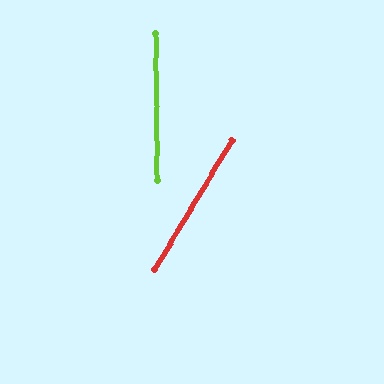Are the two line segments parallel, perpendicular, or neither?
Neither parallel nor perpendicular — they differ by about 32°.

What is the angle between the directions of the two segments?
Approximately 32 degrees.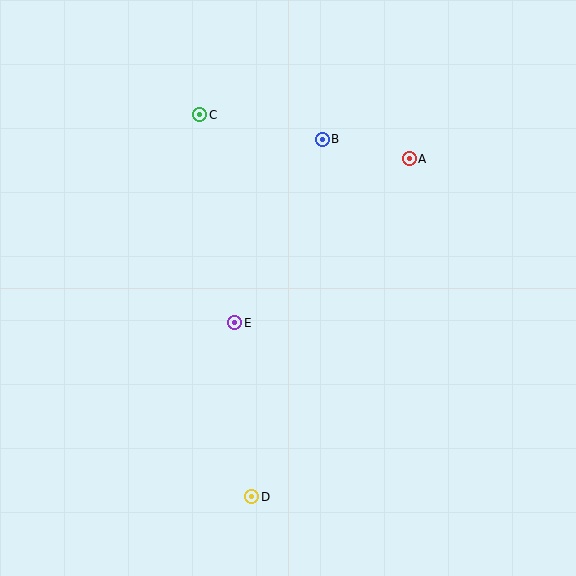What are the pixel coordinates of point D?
Point D is at (252, 497).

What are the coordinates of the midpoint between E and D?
The midpoint between E and D is at (243, 410).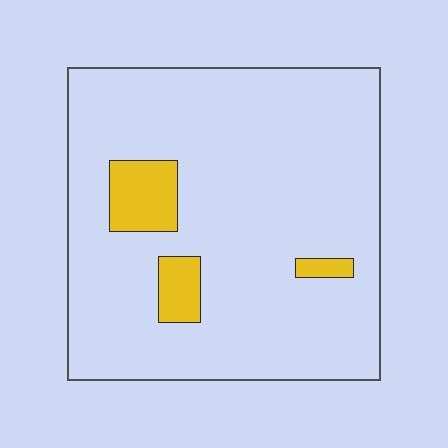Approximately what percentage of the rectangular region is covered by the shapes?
Approximately 10%.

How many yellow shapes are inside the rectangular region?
3.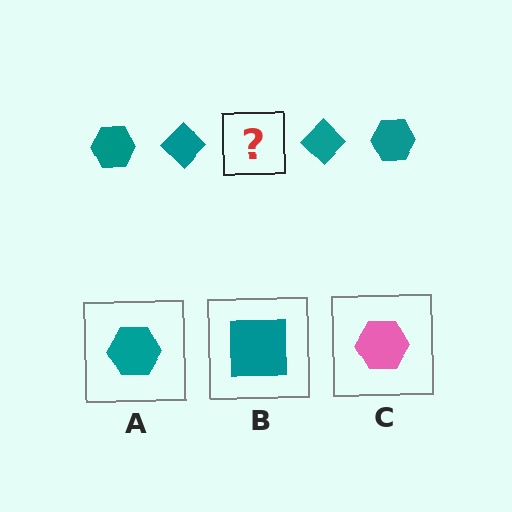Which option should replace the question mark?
Option A.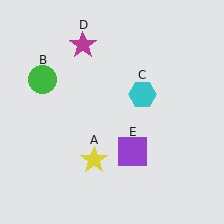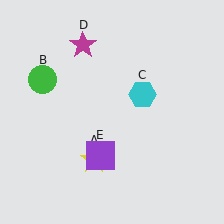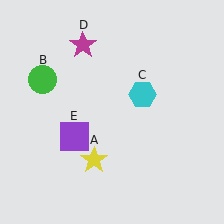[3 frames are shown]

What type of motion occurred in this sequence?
The purple square (object E) rotated clockwise around the center of the scene.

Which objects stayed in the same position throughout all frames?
Yellow star (object A) and green circle (object B) and cyan hexagon (object C) and magenta star (object D) remained stationary.